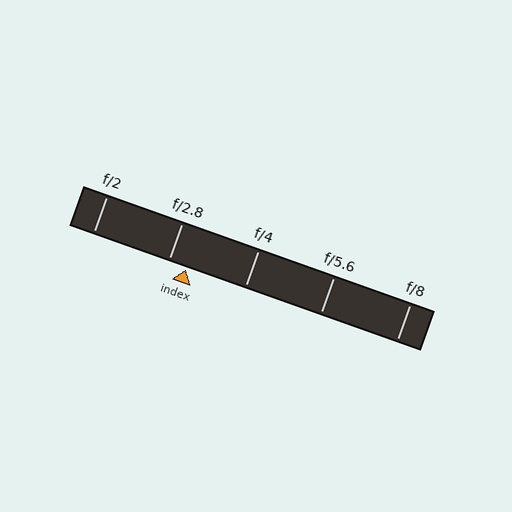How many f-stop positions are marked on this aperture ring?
There are 5 f-stop positions marked.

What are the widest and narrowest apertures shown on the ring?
The widest aperture shown is f/2 and the narrowest is f/8.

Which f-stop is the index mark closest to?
The index mark is closest to f/2.8.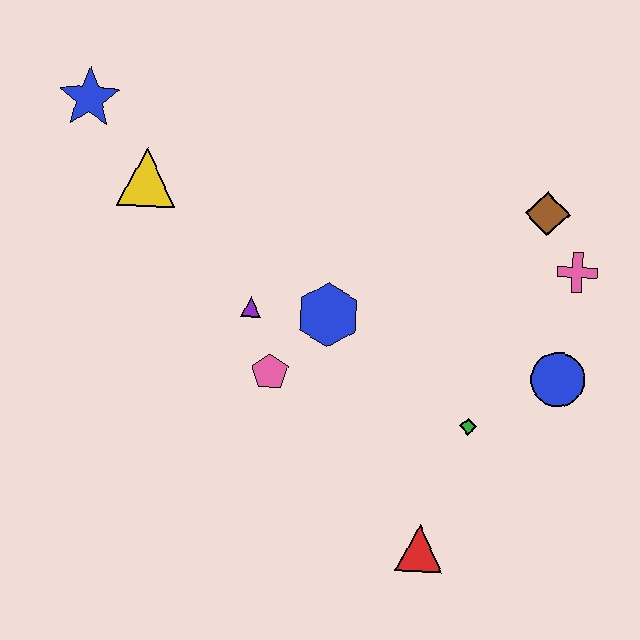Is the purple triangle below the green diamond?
No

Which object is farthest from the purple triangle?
The pink cross is farthest from the purple triangle.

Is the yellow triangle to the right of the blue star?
Yes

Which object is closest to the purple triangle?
The pink pentagon is closest to the purple triangle.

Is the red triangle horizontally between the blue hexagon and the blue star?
No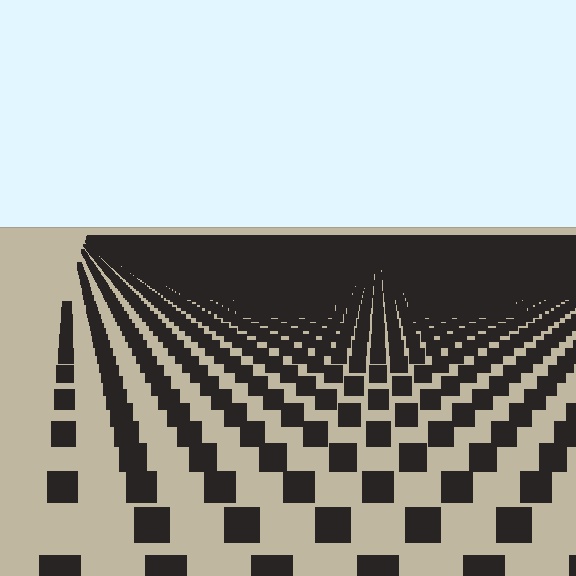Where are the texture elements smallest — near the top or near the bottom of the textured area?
Near the top.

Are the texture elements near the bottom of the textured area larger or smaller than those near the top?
Larger. Near the bottom, elements are closer to the viewer and appear at a bigger on-screen size.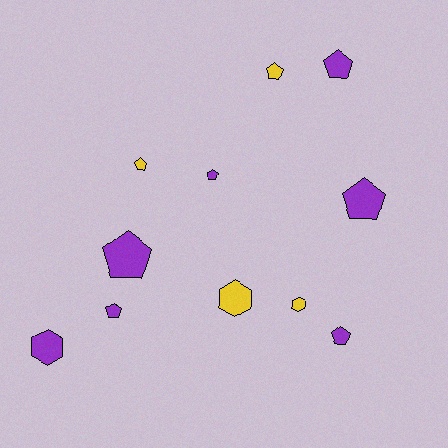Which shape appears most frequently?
Pentagon, with 8 objects.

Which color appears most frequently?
Purple, with 7 objects.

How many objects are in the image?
There are 11 objects.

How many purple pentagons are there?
There are 6 purple pentagons.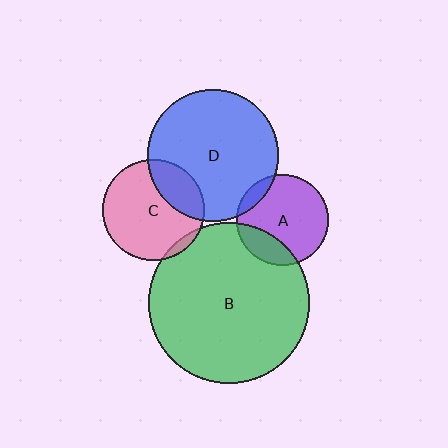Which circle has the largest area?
Circle B (green).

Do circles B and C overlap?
Yes.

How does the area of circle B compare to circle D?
Approximately 1.5 times.